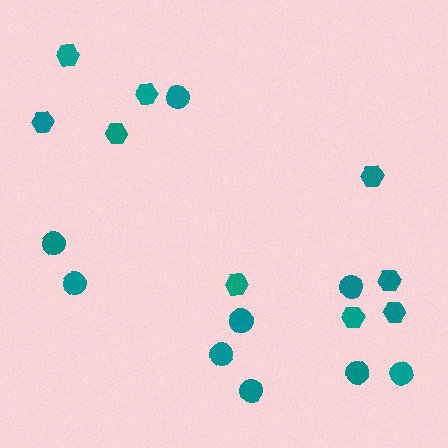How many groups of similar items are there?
There are 2 groups: one group of hexagons (9) and one group of circles (9).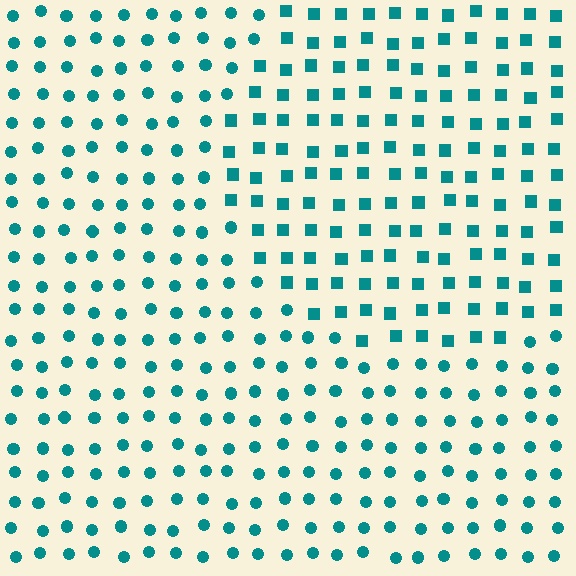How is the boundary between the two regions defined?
The boundary is defined by a change in element shape: squares inside vs. circles outside. All elements share the same color and spacing.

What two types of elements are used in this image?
The image uses squares inside the circle region and circles outside it.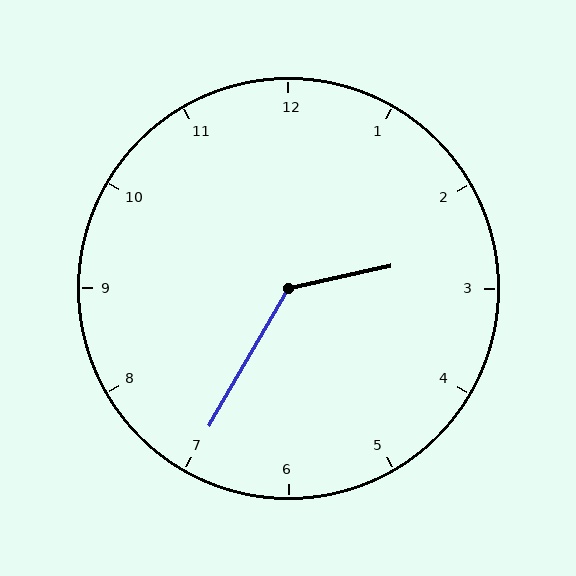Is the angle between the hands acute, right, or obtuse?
It is obtuse.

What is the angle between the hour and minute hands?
Approximately 132 degrees.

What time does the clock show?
2:35.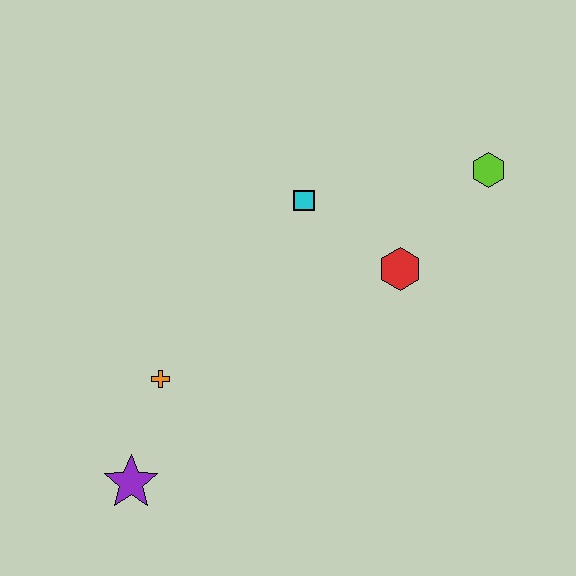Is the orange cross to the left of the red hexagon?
Yes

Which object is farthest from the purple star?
The lime hexagon is farthest from the purple star.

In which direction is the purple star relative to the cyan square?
The purple star is below the cyan square.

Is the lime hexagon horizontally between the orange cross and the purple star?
No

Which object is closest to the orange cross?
The purple star is closest to the orange cross.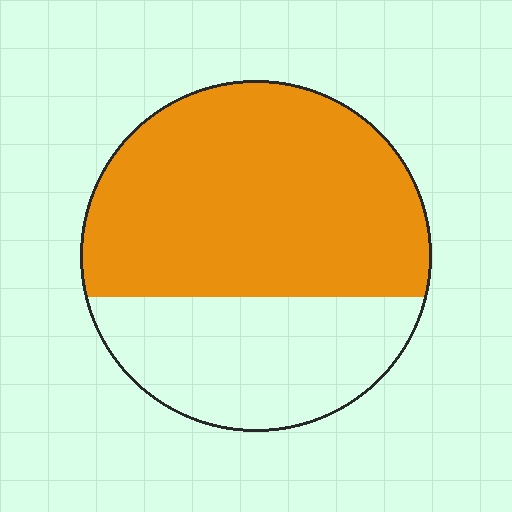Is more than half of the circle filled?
Yes.